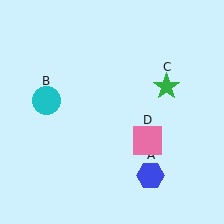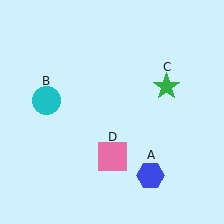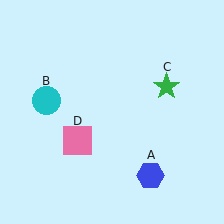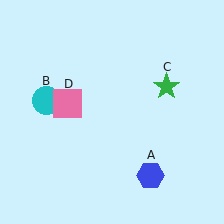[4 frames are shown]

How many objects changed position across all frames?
1 object changed position: pink square (object D).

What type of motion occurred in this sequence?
The pink square (object D) rotated clockwise around the center of the scene.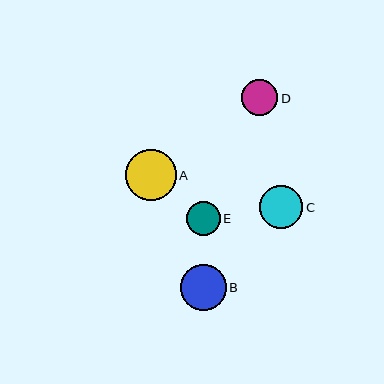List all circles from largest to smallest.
From largest to smallest: A, B, C, D, E.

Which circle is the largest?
Circle A is the largest with a size of approximately 51 pixels.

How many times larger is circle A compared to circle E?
Circle A is approximately 1.5 times the size of circle E.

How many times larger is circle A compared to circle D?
Circle A is approximately 1.4 times the size of circle D.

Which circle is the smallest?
Circle E is the smallest with a size of approximately 34 pixels.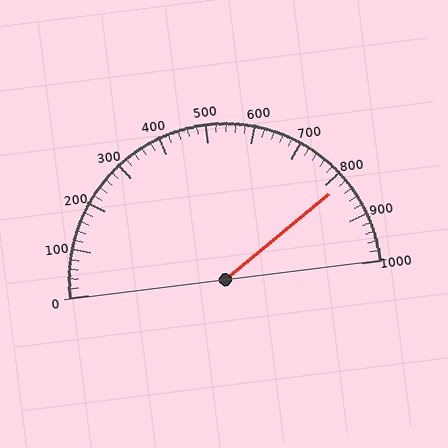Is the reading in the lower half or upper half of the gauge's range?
The reading is in the upper half of the range (0 to 1000).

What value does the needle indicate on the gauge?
The needle indicates approximately 820.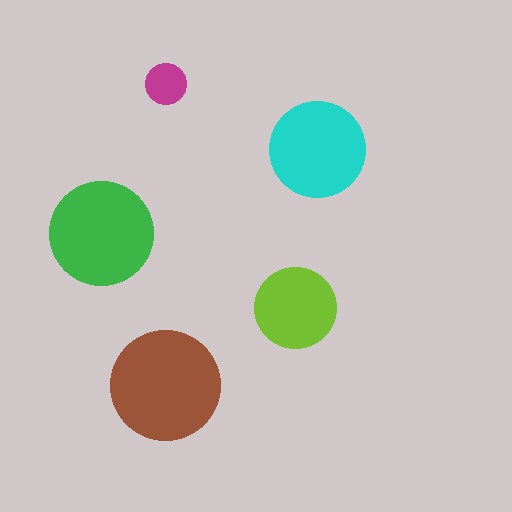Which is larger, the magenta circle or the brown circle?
The brown one.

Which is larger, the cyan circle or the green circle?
The green one.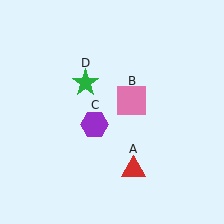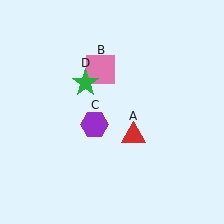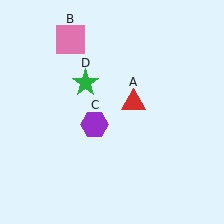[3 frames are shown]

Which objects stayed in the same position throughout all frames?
Purple hexagon (object C) and green star (object D) remained stationary.